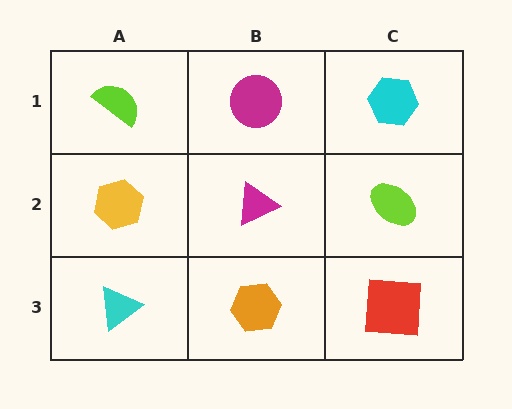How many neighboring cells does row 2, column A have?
3.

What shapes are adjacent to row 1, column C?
A lime ellipse (row 2, column C), a magenta circle (row 1, column B).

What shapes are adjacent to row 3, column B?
A magenta triangle (row 2, column B), a cyan triangle (row 3, column A), a red square (row 3, column C).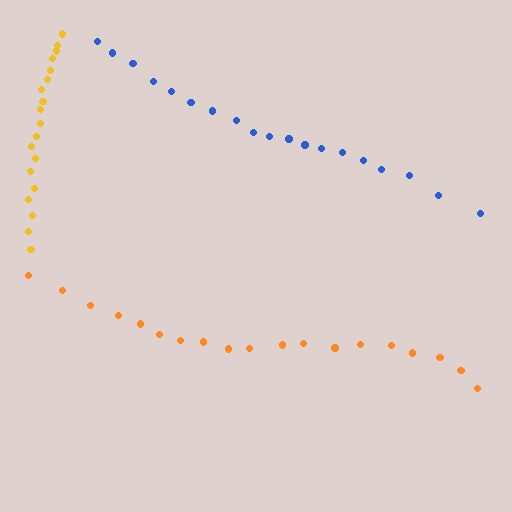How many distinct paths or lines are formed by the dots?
There are 3 distinct paths.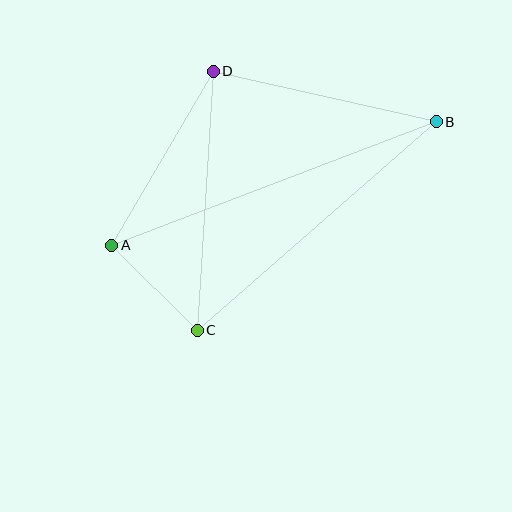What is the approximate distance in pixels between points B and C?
The distance between B and C is approximately 317 pixels.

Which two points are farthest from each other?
Points A and B are farthest from each other.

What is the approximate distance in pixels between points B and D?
The distance between B and D is approximately 229 pixels.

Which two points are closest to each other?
Points A and C are closest to each other.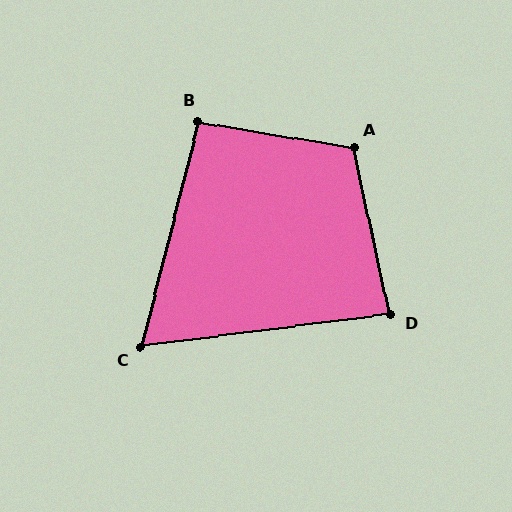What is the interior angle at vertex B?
Approximately 95 degrees (approximately right).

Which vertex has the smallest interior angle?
C, at approximately 68 degrees.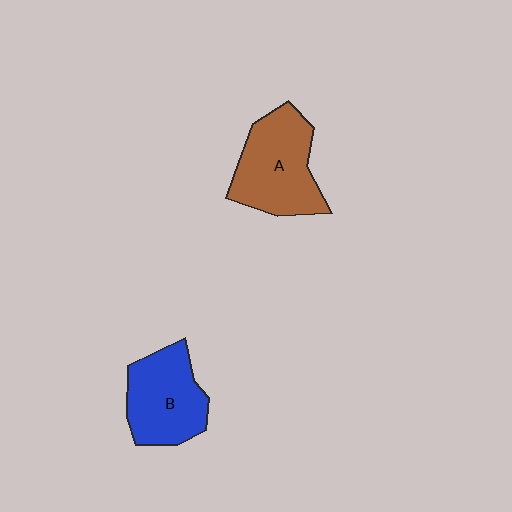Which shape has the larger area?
Shape A (brown).